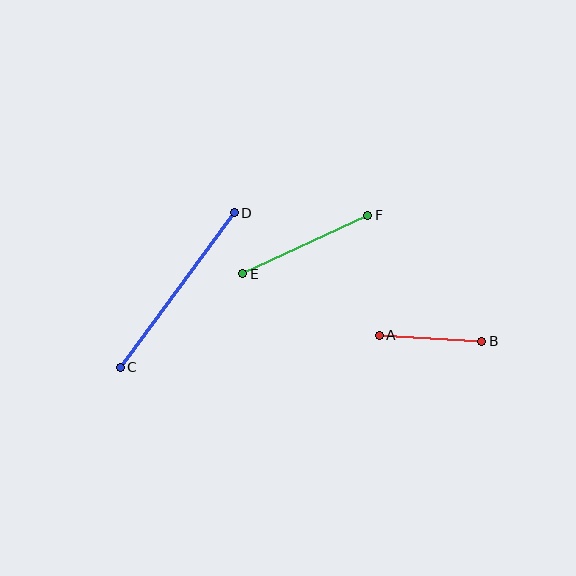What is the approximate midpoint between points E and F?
The midpoint is at approximately (305, 245) pixels.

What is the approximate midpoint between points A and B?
The midpoint is at approximately (430, 338) pixels.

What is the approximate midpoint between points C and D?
The midpoint is at approximately (177, 290) pixels.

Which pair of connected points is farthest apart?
Points C and D are farthest apart.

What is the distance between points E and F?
The distance is approximately 138 pixels.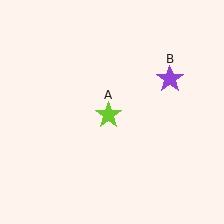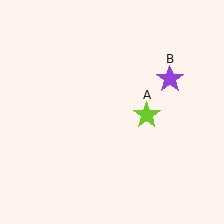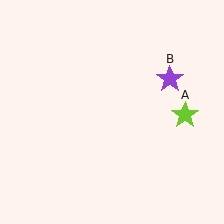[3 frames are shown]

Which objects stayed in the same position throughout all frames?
Purple star (object B) remained stationary.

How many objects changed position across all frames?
1 object changed position: lime star (object A).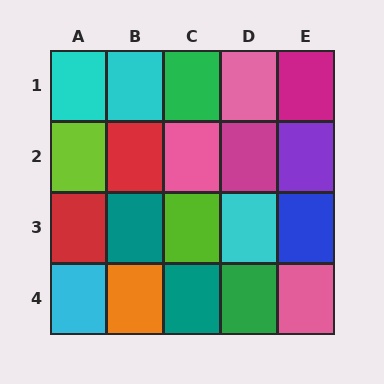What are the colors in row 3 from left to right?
Red, teal, lime, cyan, blue.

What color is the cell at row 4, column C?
Teal.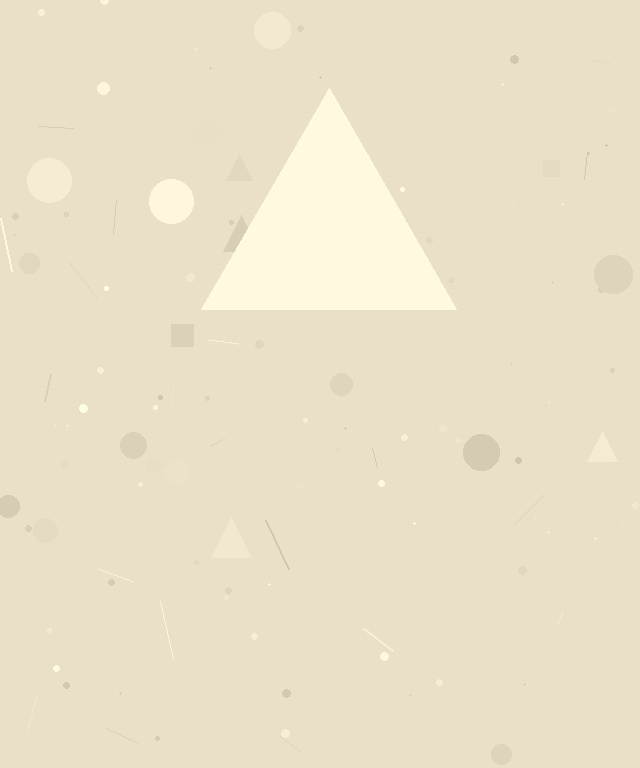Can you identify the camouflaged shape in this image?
The camouflaged shape is a triangle.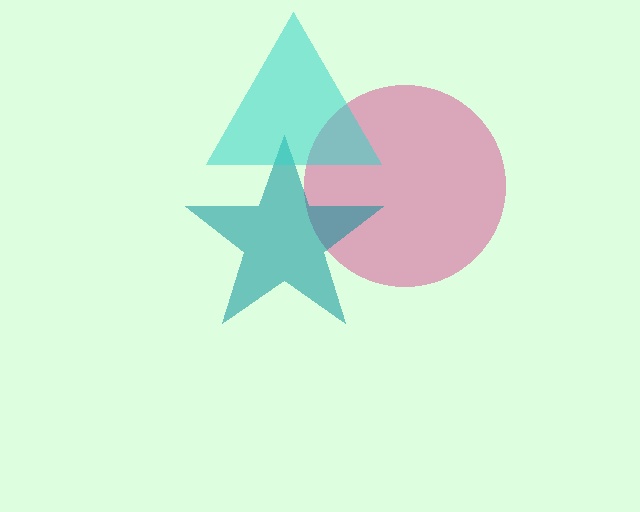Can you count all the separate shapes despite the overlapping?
Yes, there are 3 separate shapes.